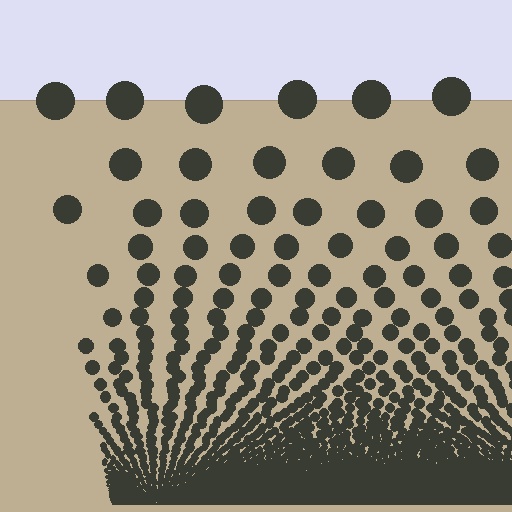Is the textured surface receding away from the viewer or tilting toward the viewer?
The surface appears to tilt toward the viewer. Texture elements get larger and sparser toward the top.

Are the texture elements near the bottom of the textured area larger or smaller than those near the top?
Smaller. The gradient is inverted — elements near the bottom are smaller and denser.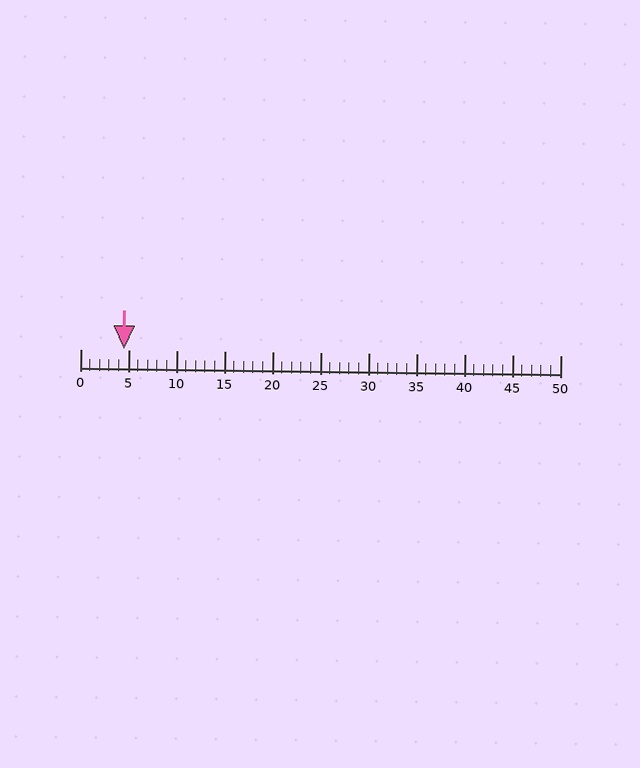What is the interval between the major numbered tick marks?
The major tick marks are spaced 5 units apart.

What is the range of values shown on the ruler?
The ruler shows values from 0 to 50.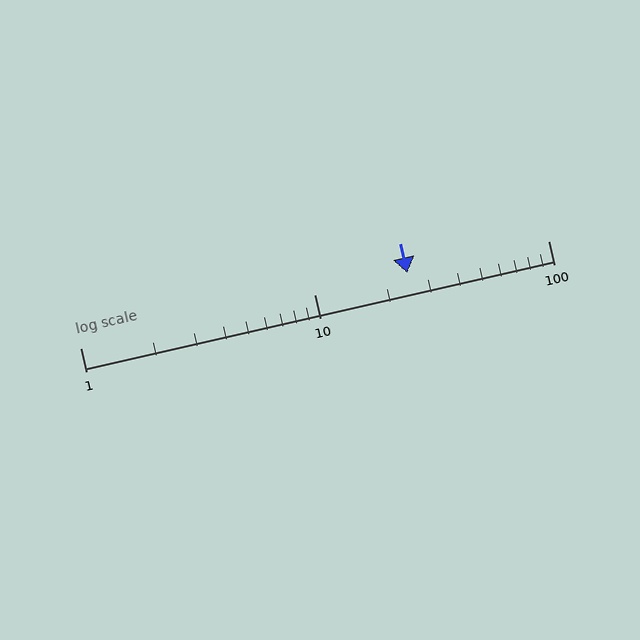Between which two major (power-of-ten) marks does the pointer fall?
The pointer is between 10 and 100.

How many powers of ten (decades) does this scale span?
The scale spans 2 decades, from 1 to 100.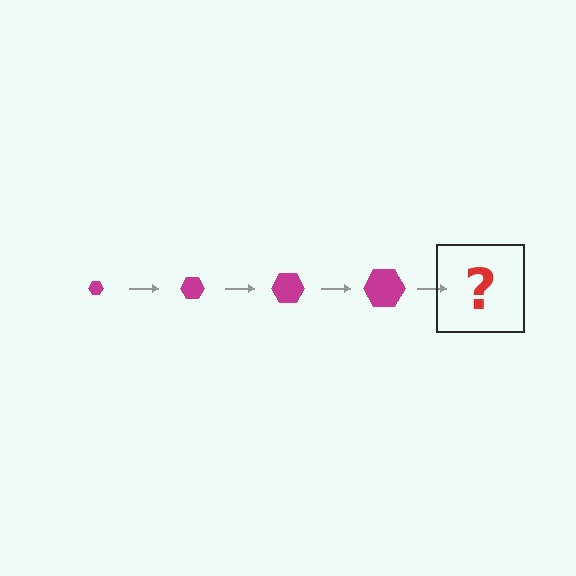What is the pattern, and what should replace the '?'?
The pattern is that the hexagon gets progressively larger each step. The '?' should be a magenta hexagon, larger than the previous one.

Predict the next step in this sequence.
The next step is a magenta hexagon, larger than the previous one.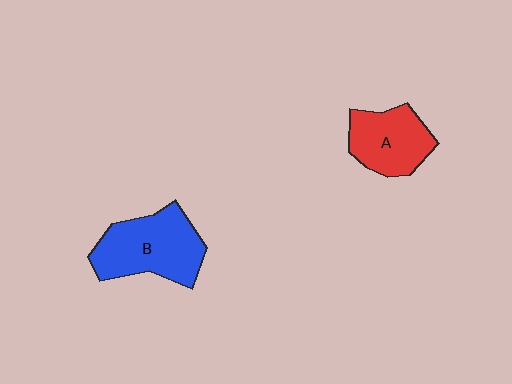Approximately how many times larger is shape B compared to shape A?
Approximately 1.4 times.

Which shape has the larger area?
Shape B (blue).